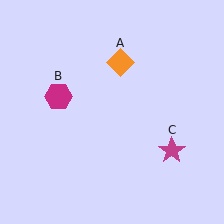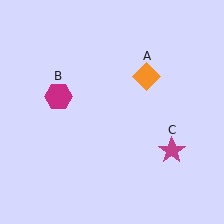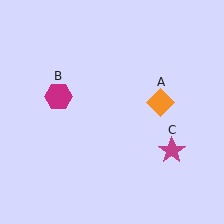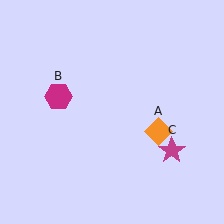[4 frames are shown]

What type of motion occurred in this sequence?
The orange diamond (object A) rotated clockwise around the center of the scene.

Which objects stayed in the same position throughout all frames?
Magenta hexagon (object B) and magenta star (object C) remained stationary.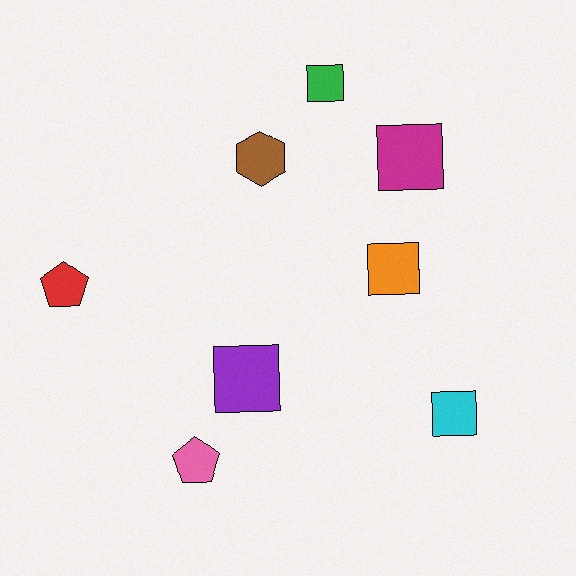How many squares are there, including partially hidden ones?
There are 5 squares.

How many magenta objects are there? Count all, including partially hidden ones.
There is 1 magenta object.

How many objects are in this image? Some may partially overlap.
There are 8 objects.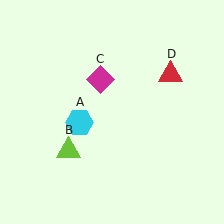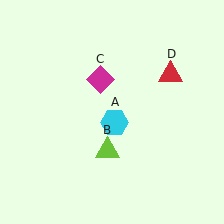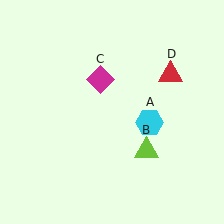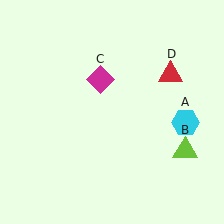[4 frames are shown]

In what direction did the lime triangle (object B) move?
The lime triangle (object B) moved right.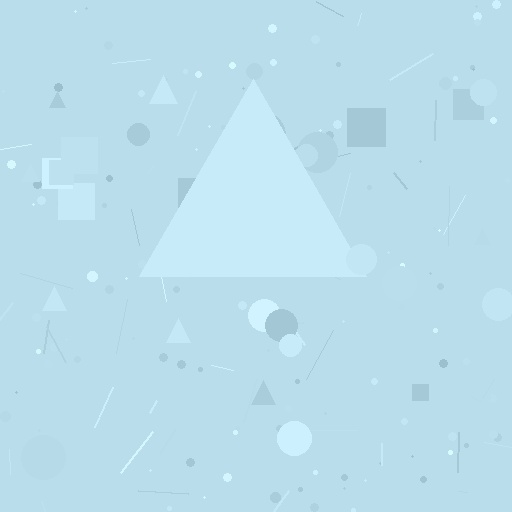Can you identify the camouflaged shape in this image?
The camouflaged shape is a triangle.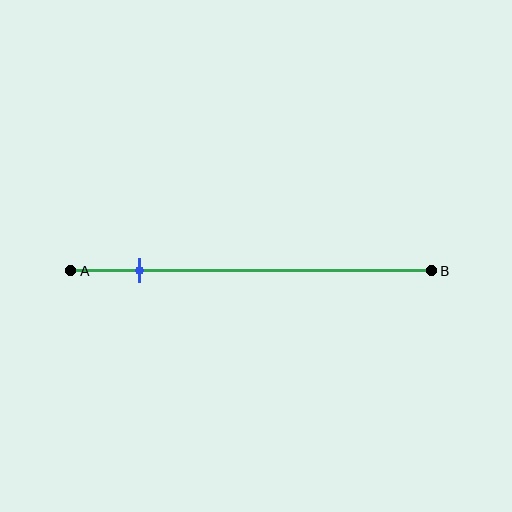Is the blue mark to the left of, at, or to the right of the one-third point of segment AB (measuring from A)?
The blue mark is to the left of the one-third point of segment AB.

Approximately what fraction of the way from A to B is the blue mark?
The blue mark is approximately 20% of the way from A to B.